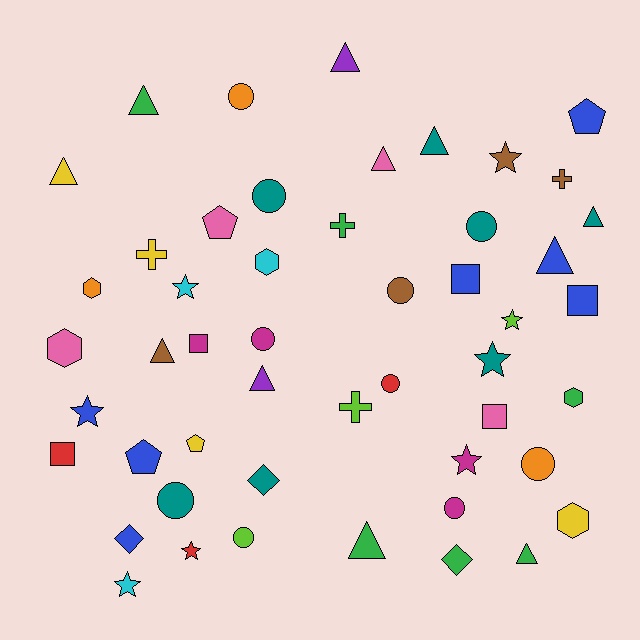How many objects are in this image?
There are 50 objects.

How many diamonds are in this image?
There are 3 diamonds.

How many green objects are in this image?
There are 6 green objects.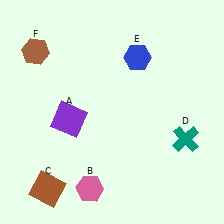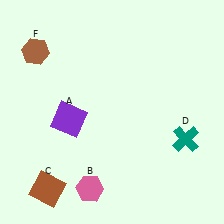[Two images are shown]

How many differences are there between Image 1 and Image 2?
There is 1 difference between the two images.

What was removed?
The blue hexagon (E) was removed in Image 2.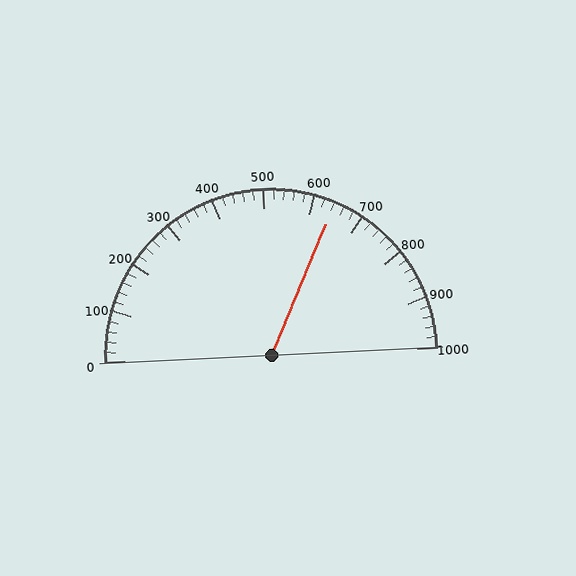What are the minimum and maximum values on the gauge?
The gauge ranges from 0 to 1000.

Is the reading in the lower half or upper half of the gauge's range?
The reading is in the upper half of the range (0 to 1000).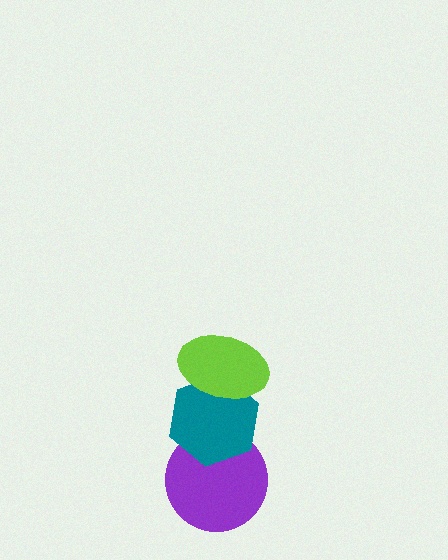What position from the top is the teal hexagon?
The teal hexagon is 2nd from the top.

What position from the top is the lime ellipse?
The lime ellipse is 1st from the top.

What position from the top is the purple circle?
The purple circle is 3rd from the top.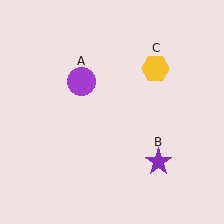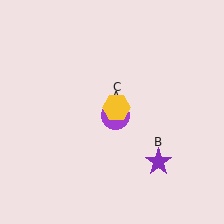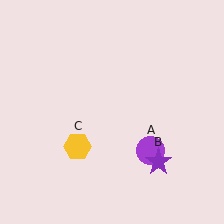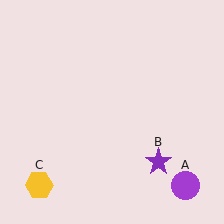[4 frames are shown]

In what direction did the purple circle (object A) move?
The purple circle (object A) moved down and to the right.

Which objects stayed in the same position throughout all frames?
Purple star (object B) remained stationary.